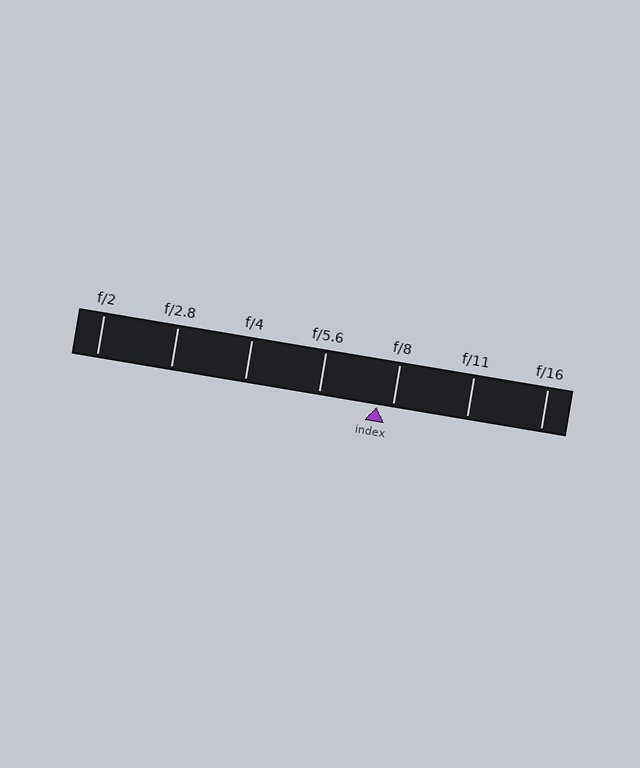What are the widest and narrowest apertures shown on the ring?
The widest aperture shown is f/2 and the narrowest is f/16.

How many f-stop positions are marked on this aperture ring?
There are 7 f-stop positions marked.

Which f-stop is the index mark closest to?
The index mark is closest to f/8.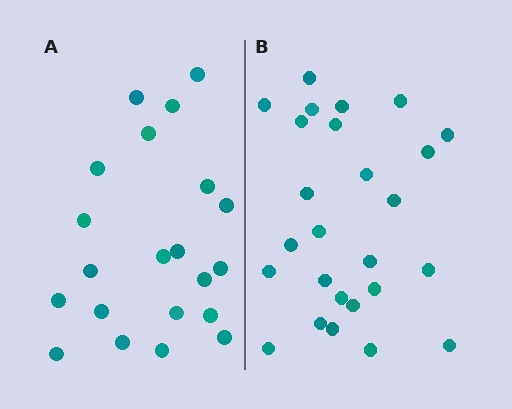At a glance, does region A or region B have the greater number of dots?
Region B (the right region) has more dots.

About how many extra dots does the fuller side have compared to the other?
Region B has about 5 more dots than region A.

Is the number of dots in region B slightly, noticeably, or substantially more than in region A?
Region B has only slightly more — the two regions are fairly close. The ratio is roughly 1.2 to 1.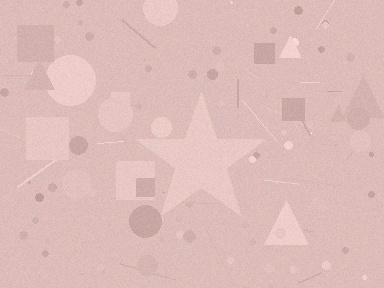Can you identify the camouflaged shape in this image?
The camouflaged shape is a star.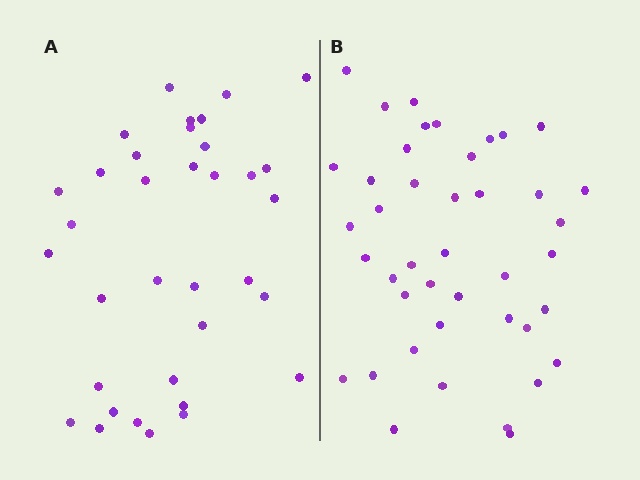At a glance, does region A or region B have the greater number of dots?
Region B (the right region) has more dots.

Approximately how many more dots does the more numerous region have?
Region B has roughly 8 or so more dots than region A.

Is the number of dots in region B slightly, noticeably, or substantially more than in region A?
Region B has only slightly more — the two regions are fairly close. The ratio is roughly 1.2 to 1.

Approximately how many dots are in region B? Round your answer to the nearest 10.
About 40 dots. (The exact count is 42, which rounds to 40.)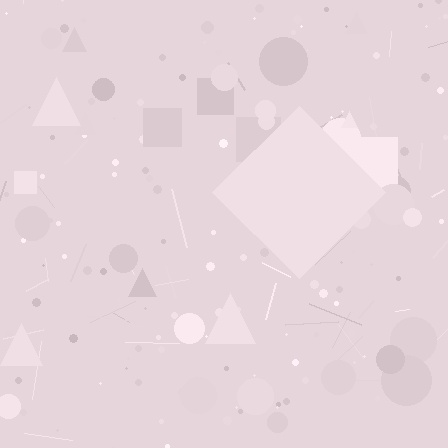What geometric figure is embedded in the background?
A diamond is embedded in the background.